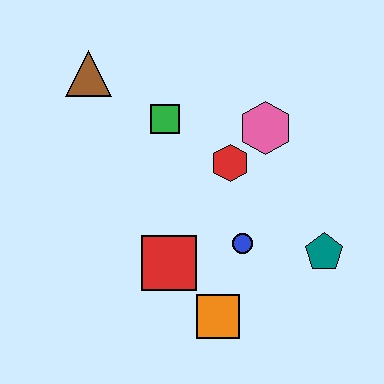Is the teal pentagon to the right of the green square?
Yes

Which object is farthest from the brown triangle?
The teal pentagon is farthest from the brown triangle.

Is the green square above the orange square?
Yes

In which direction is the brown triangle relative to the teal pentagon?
The brown triangle is to the left of the teal pentagon.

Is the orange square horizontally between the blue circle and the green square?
Yes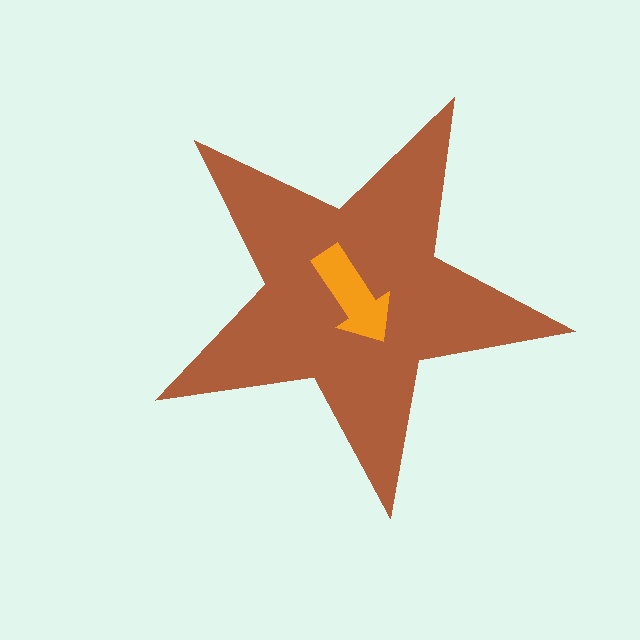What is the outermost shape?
The brown star.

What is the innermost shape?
The orange arrow.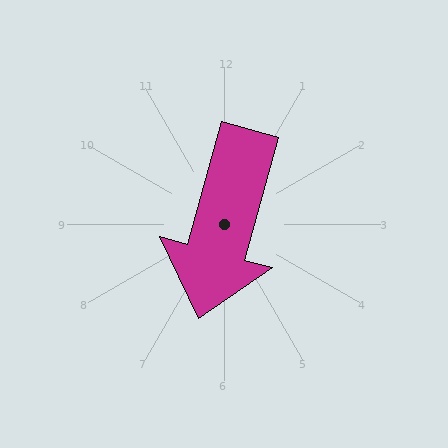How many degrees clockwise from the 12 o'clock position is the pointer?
Approximately 195 degrees.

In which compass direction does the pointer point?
South.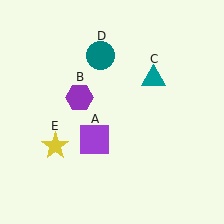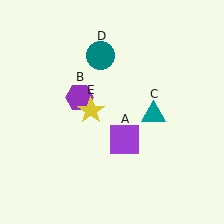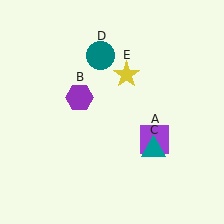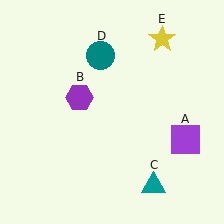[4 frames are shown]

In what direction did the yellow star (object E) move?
The yellow star (object E) moved up and to the right.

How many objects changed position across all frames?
3 objects changed position: purple square (object A), teal triangle (object C), yellow star (object E).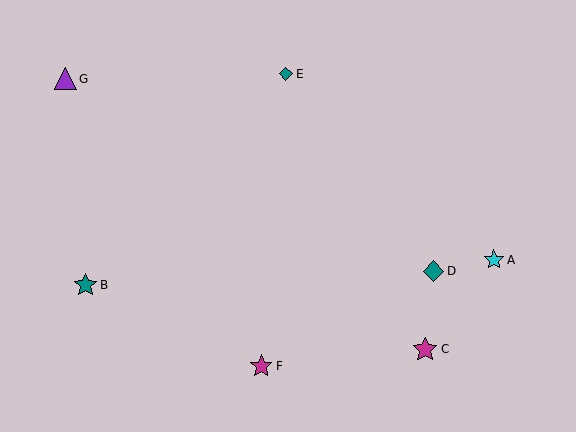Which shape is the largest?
The magenta star (labeled C) is the largest.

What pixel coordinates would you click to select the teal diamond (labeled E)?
Click at (286, 74) to select the teal diamond E.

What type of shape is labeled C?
Shape C is a magenta star.